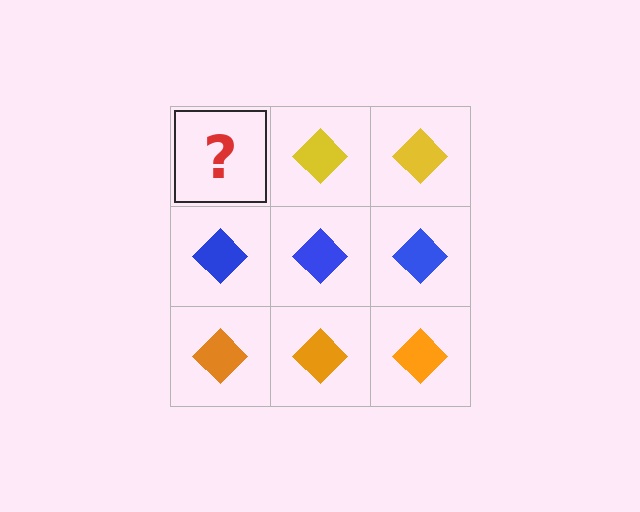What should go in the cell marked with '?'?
The missing cell should contain a yellow diamond.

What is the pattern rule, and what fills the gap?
The rule is that each row has a consistent color. The gap should be filled with a yellow diamond.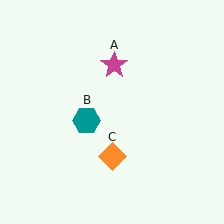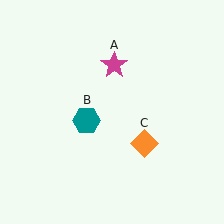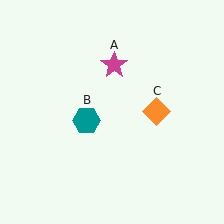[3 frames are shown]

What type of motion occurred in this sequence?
The orange diamond (object C) rotated counterclockwise around the center of the scene.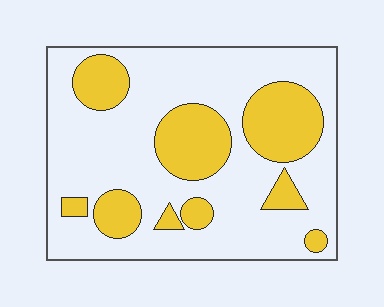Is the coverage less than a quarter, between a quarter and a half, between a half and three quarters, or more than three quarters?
Between a quarter and a half.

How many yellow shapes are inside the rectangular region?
9.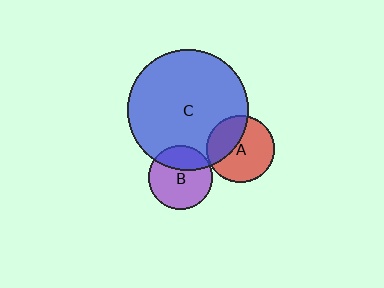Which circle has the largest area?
Circle C (blue).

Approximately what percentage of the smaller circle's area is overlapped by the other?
Approximately 30%.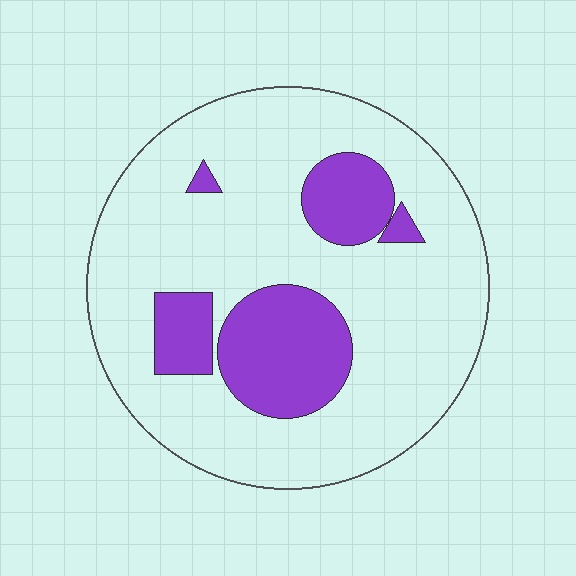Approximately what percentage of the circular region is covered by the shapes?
Approximately 20%.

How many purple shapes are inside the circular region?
5.